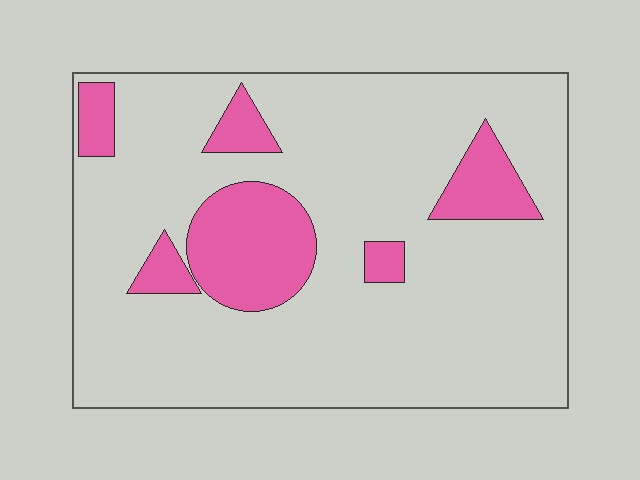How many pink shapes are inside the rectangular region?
6.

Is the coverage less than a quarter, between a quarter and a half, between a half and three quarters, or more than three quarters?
Less than a quarter.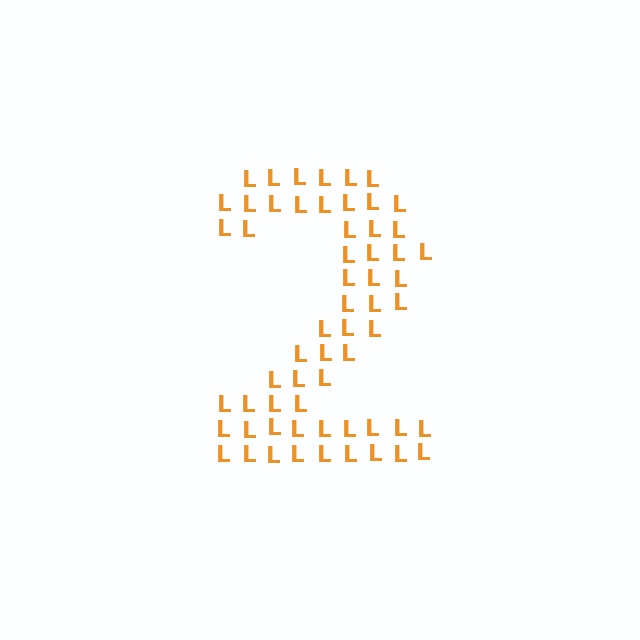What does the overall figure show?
The overall figure shows the digit 2.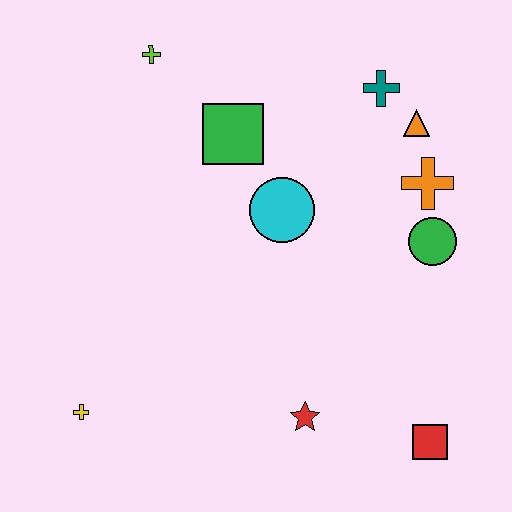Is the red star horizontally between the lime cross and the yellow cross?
No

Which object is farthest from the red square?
The lime cross is farthest from the red square.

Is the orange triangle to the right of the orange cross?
No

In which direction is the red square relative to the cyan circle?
The red square is below the cyan circle.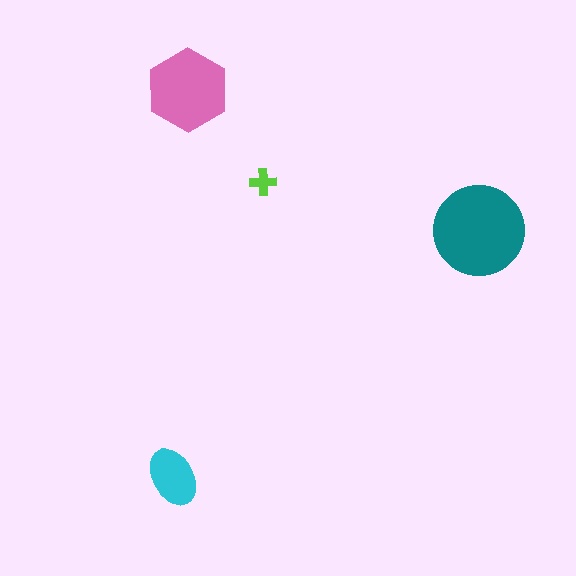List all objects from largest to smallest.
The teal circle, the pink hexagon, the cyan ellipse, the lime cross.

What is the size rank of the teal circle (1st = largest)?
1st.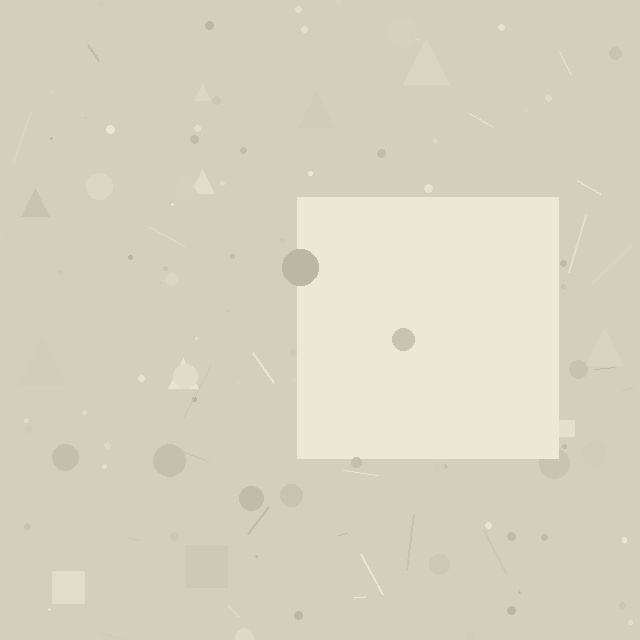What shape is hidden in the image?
A square is hidden in the image.